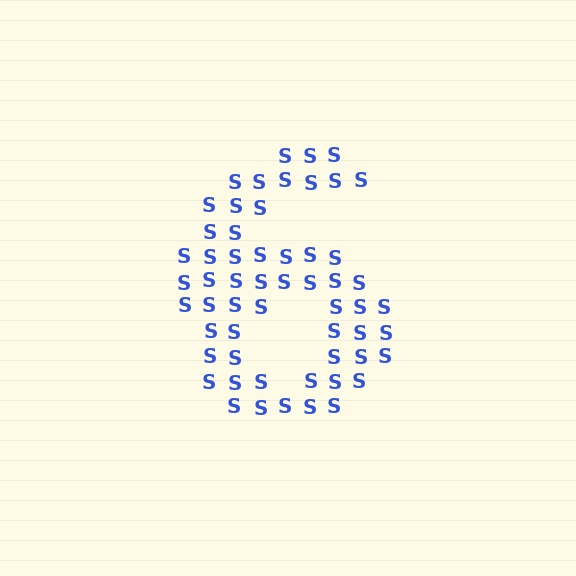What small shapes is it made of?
It is made of small letter S's.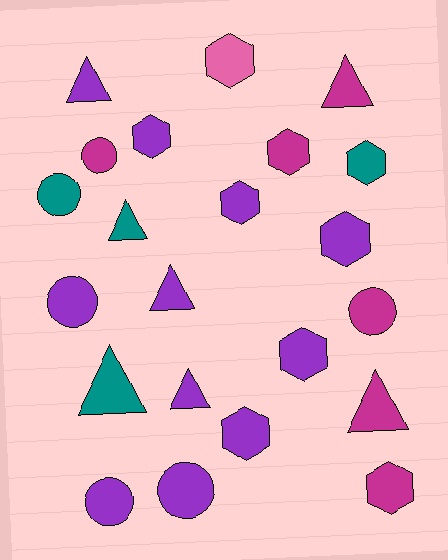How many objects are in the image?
There are 22 objects.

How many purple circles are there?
There are 3 purple circles.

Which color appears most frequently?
Purple, with 11 objects.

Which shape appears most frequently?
Hexagon, with 9 objects.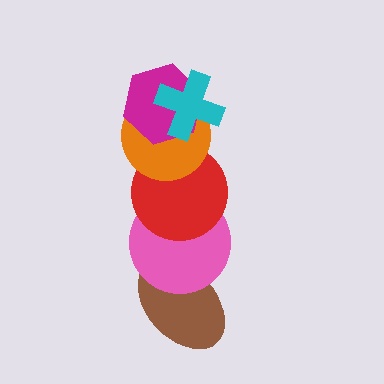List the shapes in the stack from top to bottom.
From top to bottom: the cyan cross, the magenta hexagon, the orange circle, the red circle, the pink circle, the brown ellipse.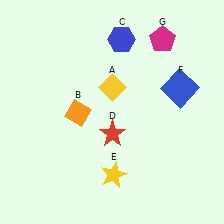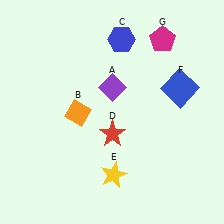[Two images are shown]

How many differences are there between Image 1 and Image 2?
There is 1 difference between the two images.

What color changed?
The diamond (A) changed from yellow in Image 1 to purple in Image 2.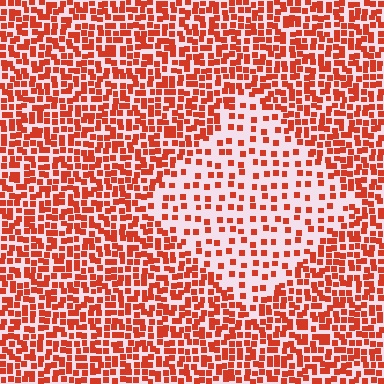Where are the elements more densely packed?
The elements are more densely packed outside the diamond boundary.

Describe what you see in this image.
The image contains small red elements arranged at two different densities. A diamond-shaped region is visible where the elements are less densely packed than the surrounding area.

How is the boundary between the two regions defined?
The boundary is defined by a change in element density (approximately 2.3x ratio). All elements are the same color, size, and shape.